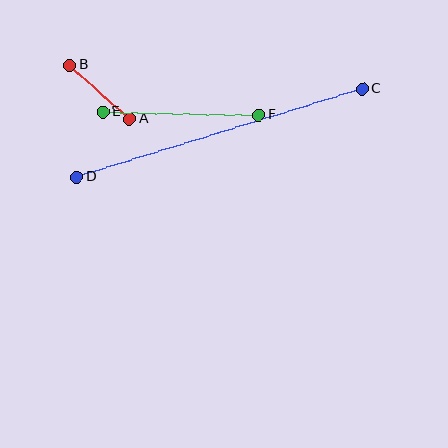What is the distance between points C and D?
The distance is approximately 299 pixels.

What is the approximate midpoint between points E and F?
The midpoint is at approximately (181, 113) pixels.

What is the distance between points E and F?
The distance is approximately 156 pixels.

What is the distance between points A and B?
The distance is approximately 80 pixels.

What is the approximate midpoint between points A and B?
The midpoint is at approximately (100, 92) pixels.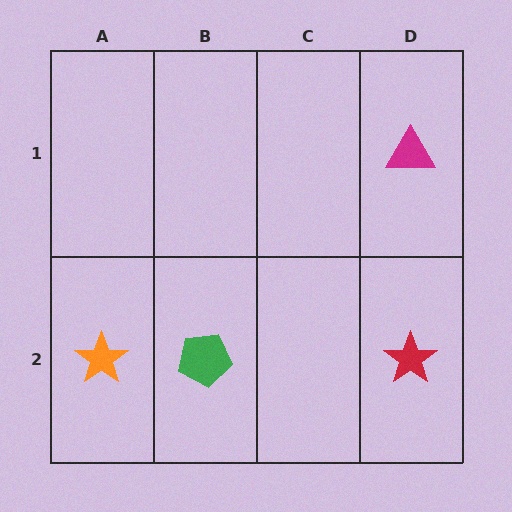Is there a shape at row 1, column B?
No, that cell is empty.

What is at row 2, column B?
A green pentagon.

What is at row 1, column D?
A magenta triangle.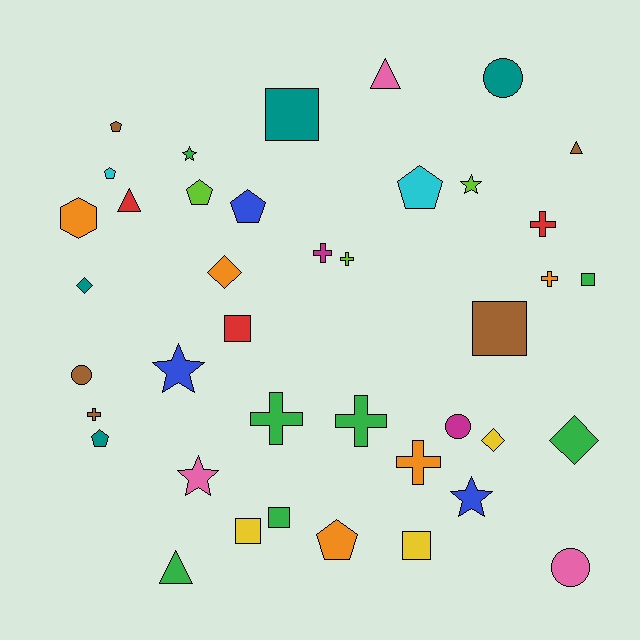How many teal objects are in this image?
There are 4 teal objects.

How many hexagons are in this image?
There is 1 hexagon.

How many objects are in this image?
There are 40 objects.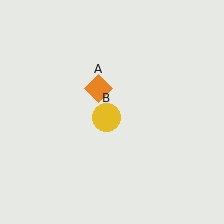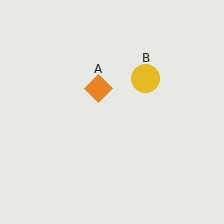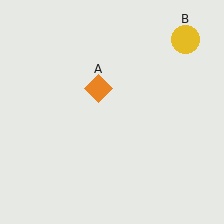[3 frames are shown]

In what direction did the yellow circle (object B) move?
The yellow circle (object B) moved up and to the right.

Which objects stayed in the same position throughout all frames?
Orange diamond (object A) remained stationary.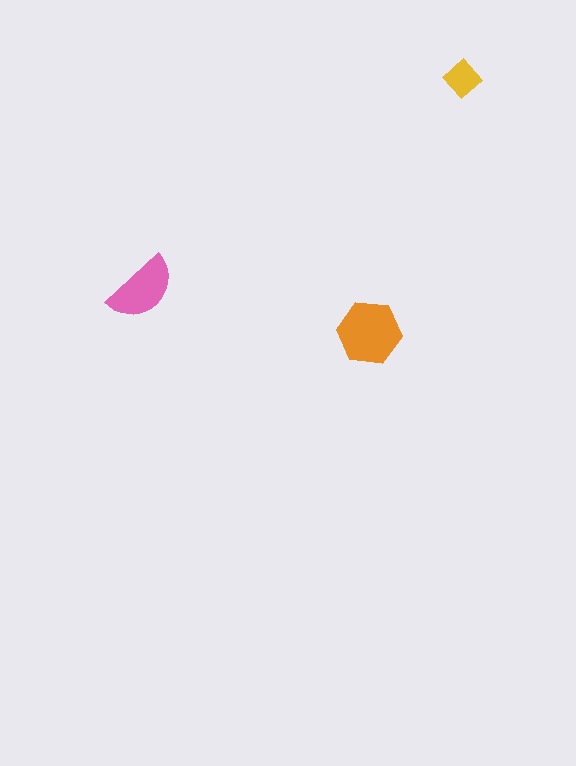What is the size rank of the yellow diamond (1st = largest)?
3rd.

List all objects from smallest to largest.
The yellow diamond, the pink semicircle, the orange hexagon.